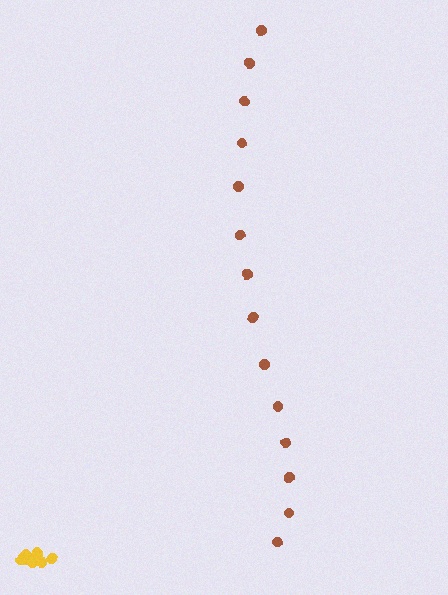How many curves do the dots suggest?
There are 2 distinct paths.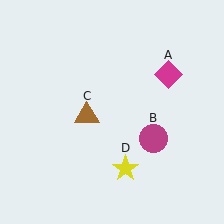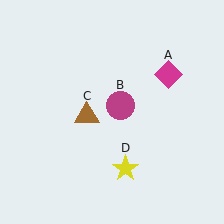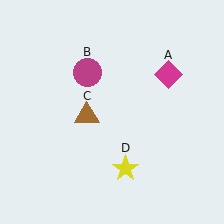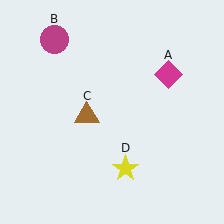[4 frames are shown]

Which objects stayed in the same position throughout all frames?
Magenta diamond (object A) and brown triangle (object C) and yellow star (object D) remained stationary.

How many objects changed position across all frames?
1 object changed position: magenta circle (object B).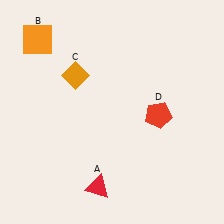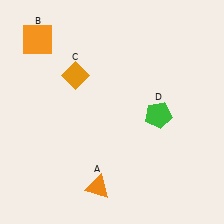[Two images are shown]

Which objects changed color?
A changed from red to orange. D changed from red to green.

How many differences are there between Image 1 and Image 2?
There are 2 differences between the two images.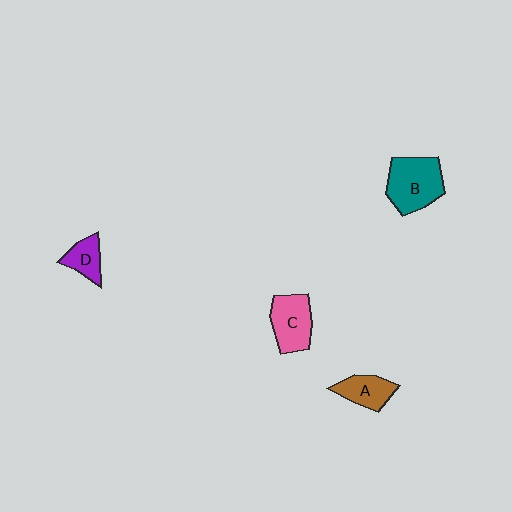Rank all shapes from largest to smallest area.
From largest to smallest: B (teal), C (pink), A (brown), D (purple).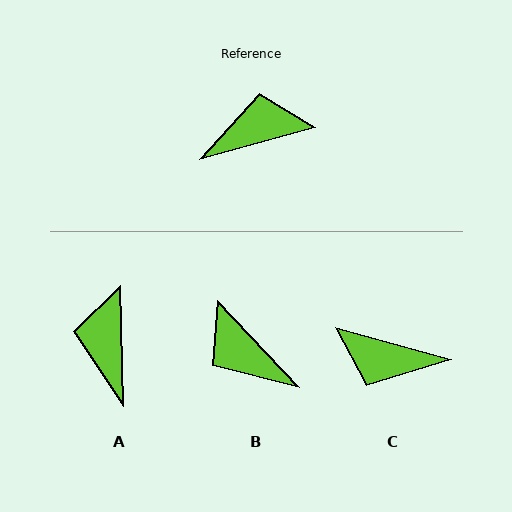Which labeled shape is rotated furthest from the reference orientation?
C, about 149 degrees away.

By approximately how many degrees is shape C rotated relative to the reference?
Approximately 149 degrees counter-clockwise.